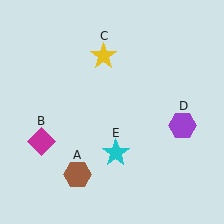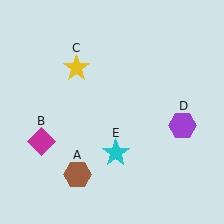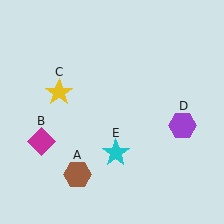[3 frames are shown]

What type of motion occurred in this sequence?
The yellow star (object C) rotated counterclockwise around the center of the scene.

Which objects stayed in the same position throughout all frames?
Brown hexagon (object A) and magenta diamond (object B) and purple hexagon (object D) and cyan star (object E) remained stationary.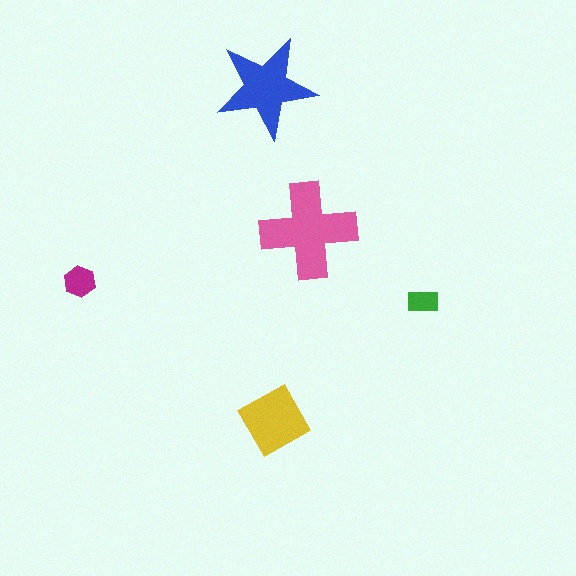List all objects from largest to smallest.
The pink cross, the blue star, the yellow diamond, the magenta hexagon, the green rectangle.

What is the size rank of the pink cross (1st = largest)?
1st.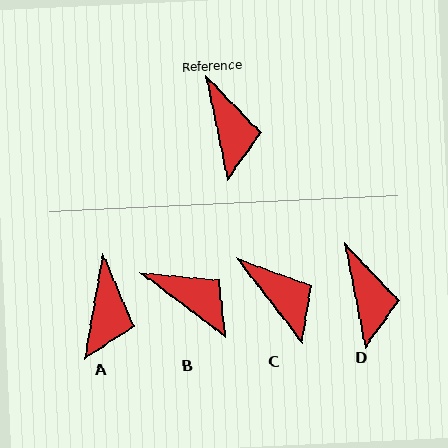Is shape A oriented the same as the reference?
No, it is off by about 21 degrees.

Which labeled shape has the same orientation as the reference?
D.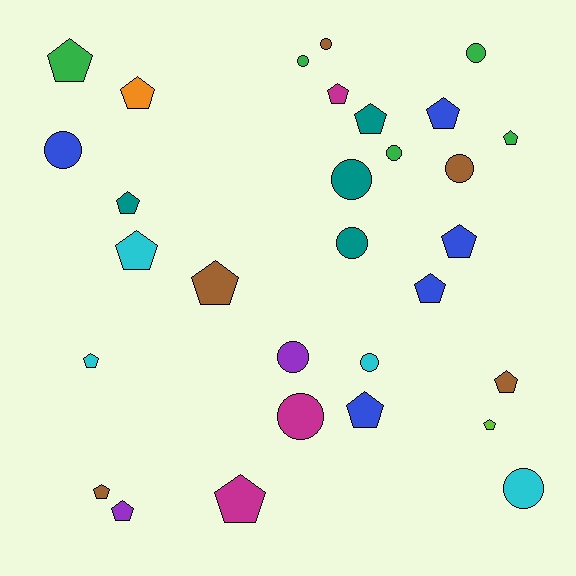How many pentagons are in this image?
There are 18 pentagons.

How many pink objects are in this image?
There are no pink objects.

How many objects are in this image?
There are 30 objects.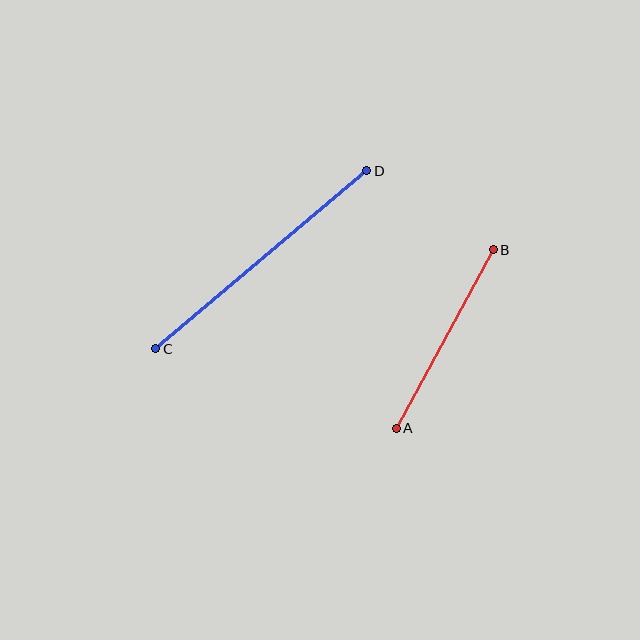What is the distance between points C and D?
The distance is approximately 276 pixels.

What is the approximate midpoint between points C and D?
The midpoint is at approximately (261, 260) pixels.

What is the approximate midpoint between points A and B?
The midpoint is at approximately (445, 339) pixels.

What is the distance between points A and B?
The distance is approximately 203 pixels.